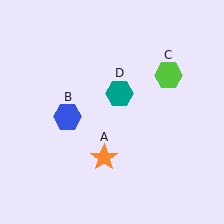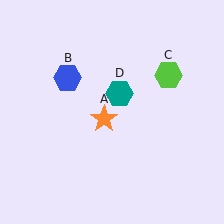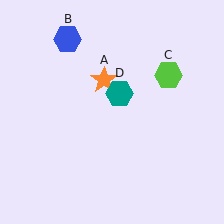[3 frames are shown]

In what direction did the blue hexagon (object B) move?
The blue hexagon (object B) moved up.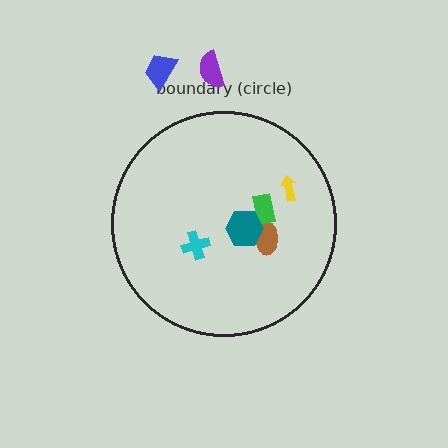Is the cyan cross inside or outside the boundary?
Inside.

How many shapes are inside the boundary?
5 inside, 2 outside.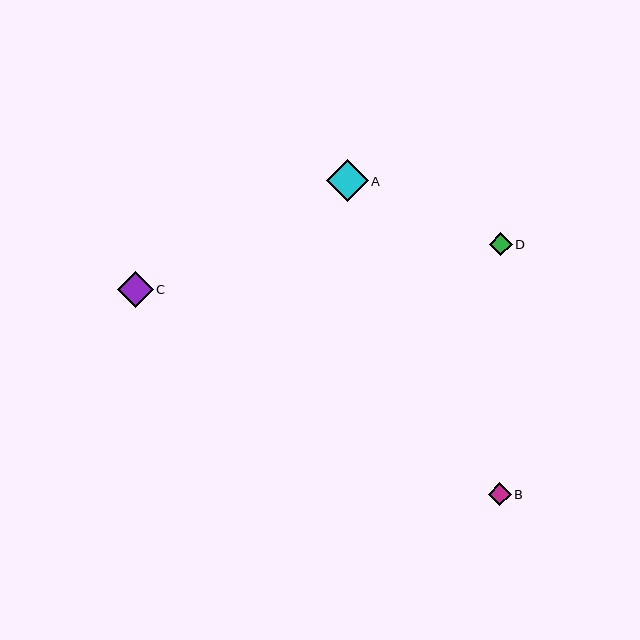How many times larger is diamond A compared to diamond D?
Diamond A is approximately 1.8 times the size of diamond D.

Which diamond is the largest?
Diamond A is the largest with a size of approximately 42 pixels.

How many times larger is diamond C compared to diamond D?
Diamond C is approximately 1.5 times the size of diamond D.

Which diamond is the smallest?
Diamond B is the smallest with a size of approximately 22 pixels.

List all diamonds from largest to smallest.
From largest to smallest: A, C, D, B.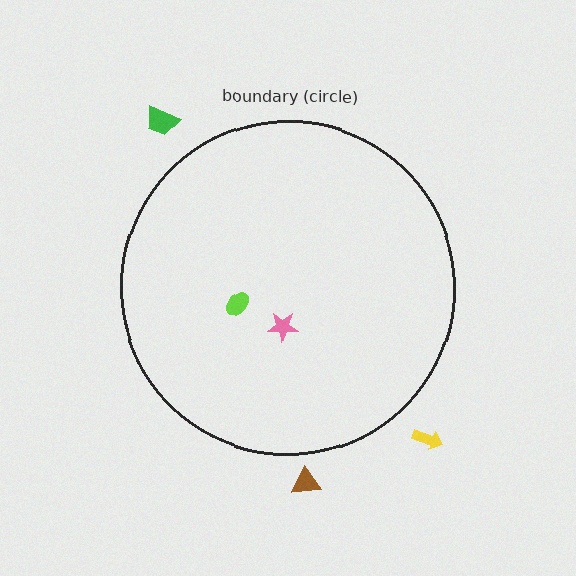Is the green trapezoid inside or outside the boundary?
Outside.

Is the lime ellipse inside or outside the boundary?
Inside.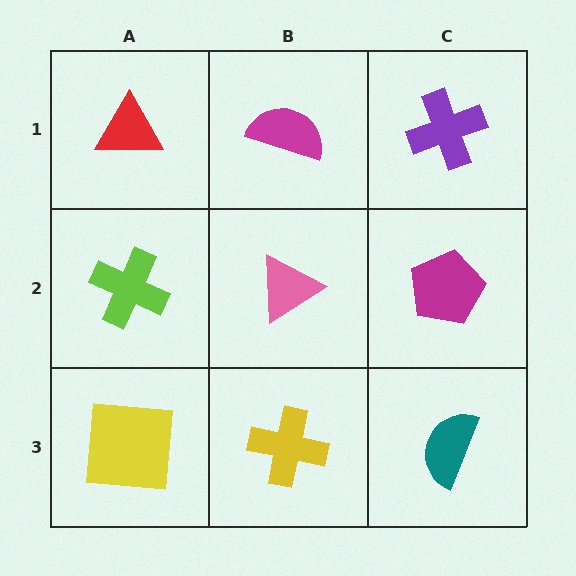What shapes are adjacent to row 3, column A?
A lime cross (row 2, column A), a yellow cross (row 3, column B).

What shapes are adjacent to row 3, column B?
A pink triangle (row 2, column B), a yellow square (row 3, column A), a teal semicircle (row 3, column C).